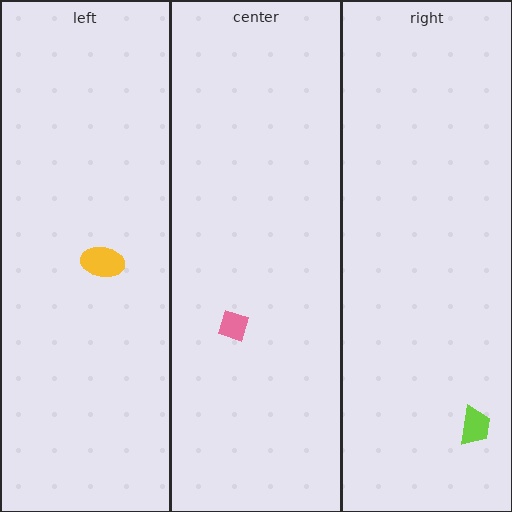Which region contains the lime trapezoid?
The right region.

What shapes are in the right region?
The lime trapezoid.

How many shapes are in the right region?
1.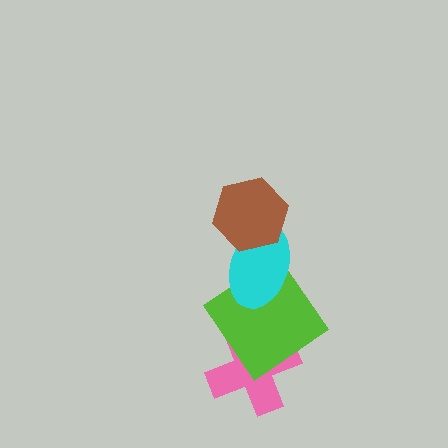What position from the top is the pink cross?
The pink cross is 4th from the top.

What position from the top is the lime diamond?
The lime diamond is 3rd from the top.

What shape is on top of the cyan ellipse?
The brown hexagon is on top of the cyan ellipse.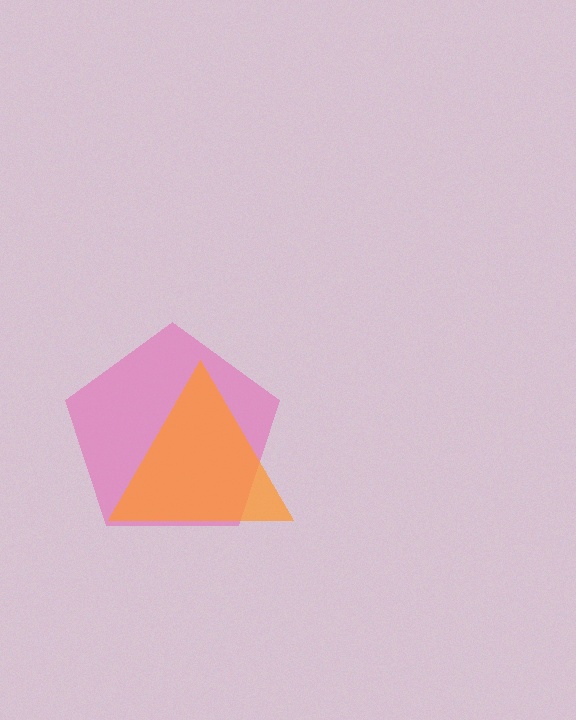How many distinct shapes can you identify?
There are 2 distinct shapes: a pink pentagon, an orange triangle.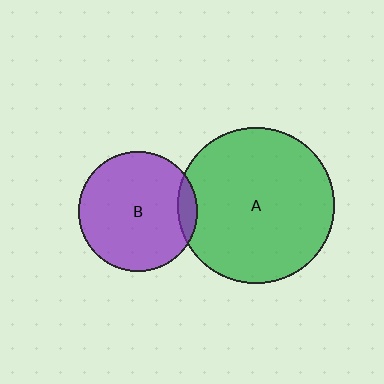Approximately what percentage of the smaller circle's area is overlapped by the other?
Approximately 10%.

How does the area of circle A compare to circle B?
Approximately 1.7 times.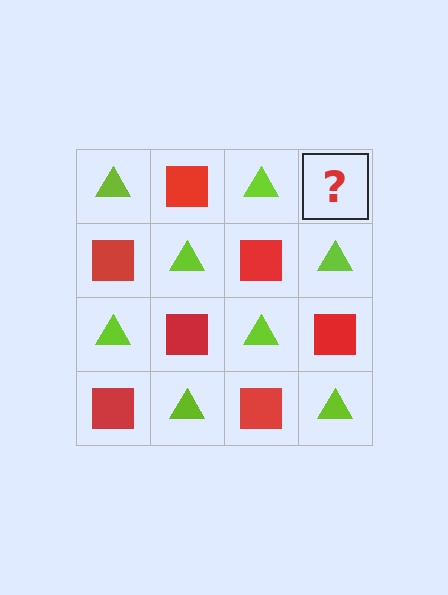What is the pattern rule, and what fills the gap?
The rule is that it alternates lime triangle and red square in a checkerboard pattern. The gap should be filled with a red square.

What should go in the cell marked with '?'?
The missing cell should contain a red square.